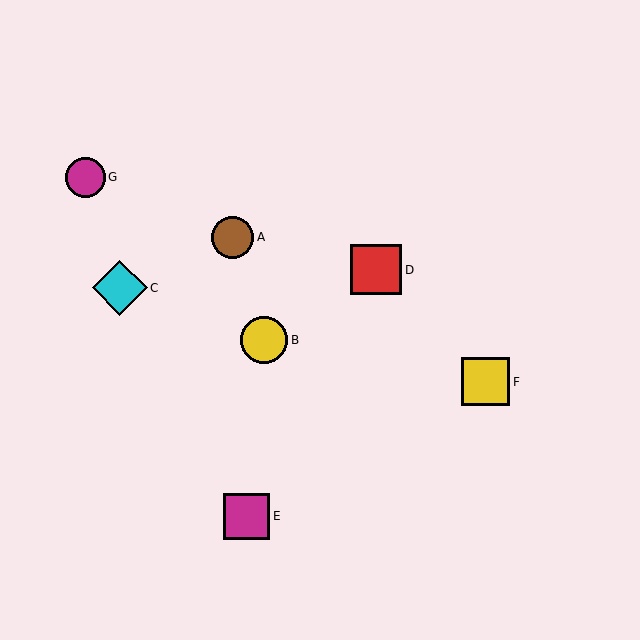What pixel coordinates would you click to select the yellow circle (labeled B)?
Click at (264, 340) to select the yellow circle B.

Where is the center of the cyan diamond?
The center of the cyan diamond is at (120, 288).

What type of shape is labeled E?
Shape E is a magenta square.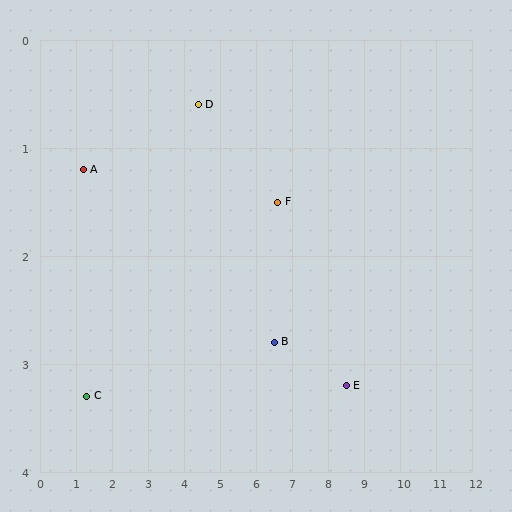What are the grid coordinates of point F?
Point F is at approximately (6.6, 1.5).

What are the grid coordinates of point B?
Point B is at approximately (6.5, 2.8).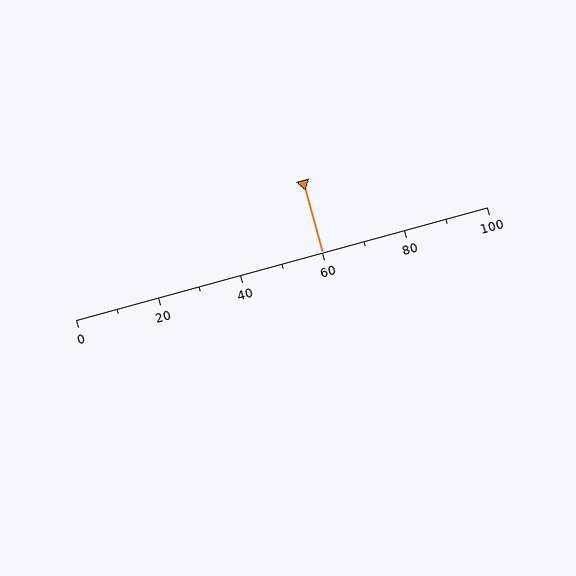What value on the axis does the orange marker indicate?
The marker indicates approximately 60.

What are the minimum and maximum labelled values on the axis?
The axis runs from 0 to 100.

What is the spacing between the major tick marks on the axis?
The major ticks are spaced 20 apart.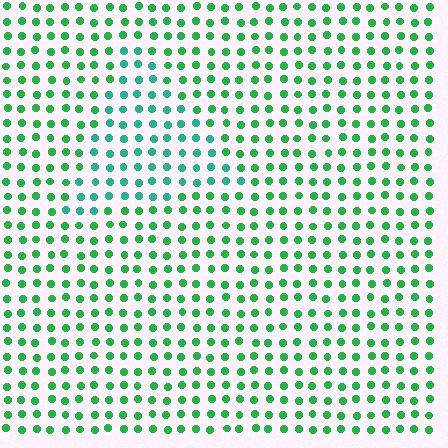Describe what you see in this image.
The image is filled with small green elements in a uniform arrangement. A triangle-shaped region is visible where the elements are tinted to a slightly different hue, forming a subtle color boundary.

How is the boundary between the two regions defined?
The boundary is defined purely by a slight shift in hue (about 32 degrees). Spacing, size, and orientation are identical on both sides.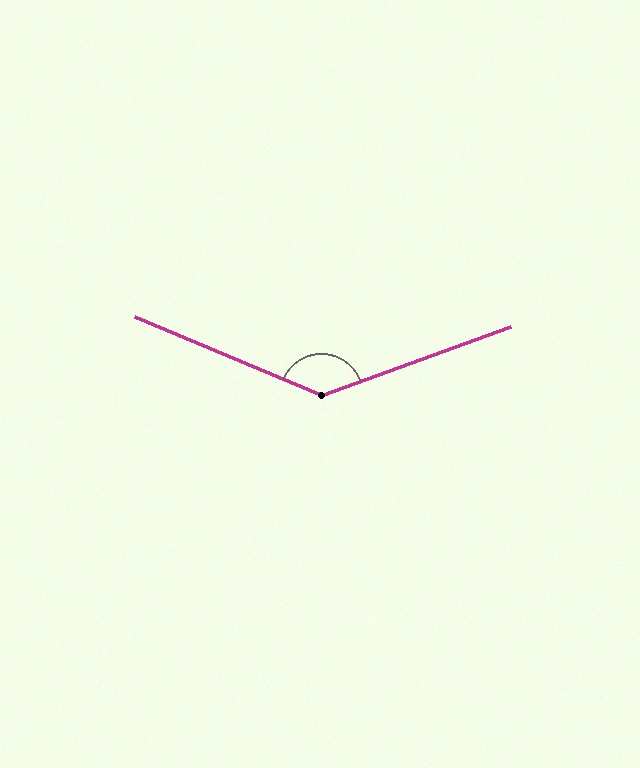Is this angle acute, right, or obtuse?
It is obtuse.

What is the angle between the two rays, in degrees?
Approximately 137 degrees.